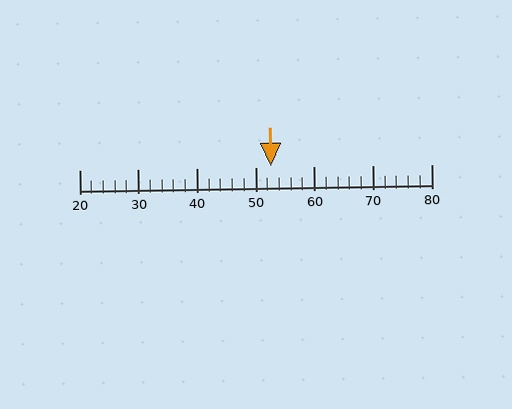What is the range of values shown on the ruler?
The ruler shows values from 20 to 80.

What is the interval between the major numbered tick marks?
The major tick marks are spaced 10 units apart.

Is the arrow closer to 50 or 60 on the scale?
The arrow is closer to 50.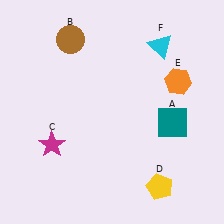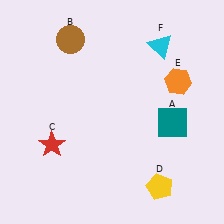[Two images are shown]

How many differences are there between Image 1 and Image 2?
There is 1 difference between the two images.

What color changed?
The star (C) changed from magenta in Image 1 to red in Image 2.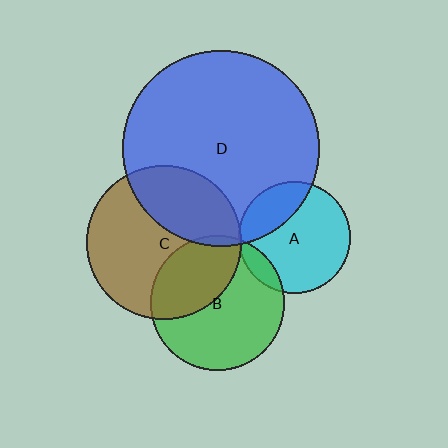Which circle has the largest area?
Circle D (blue).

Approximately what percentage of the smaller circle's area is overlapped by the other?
Approximately 35%.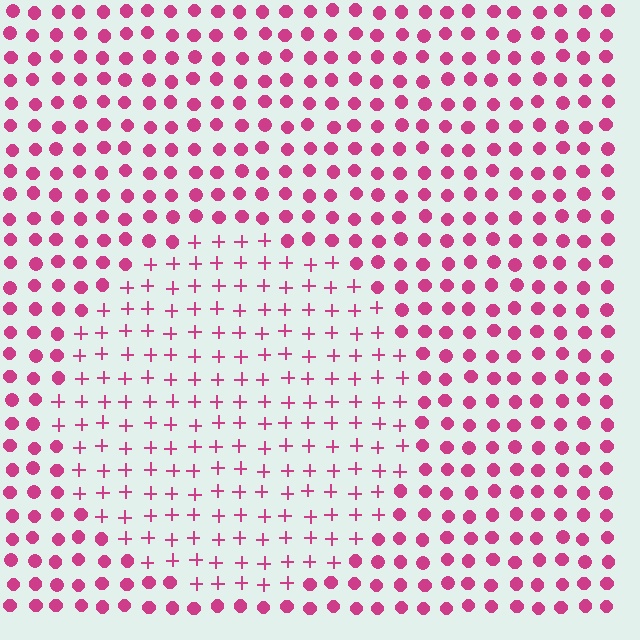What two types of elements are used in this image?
The image uses plus signs inside the circle region and circles outside it.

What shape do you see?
I see a circle.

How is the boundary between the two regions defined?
The boundary is defined by a change in element shape: plus signs inside vs. circles outside. All elements share the same color and spacing.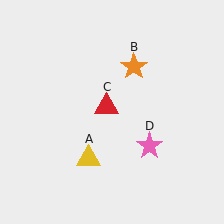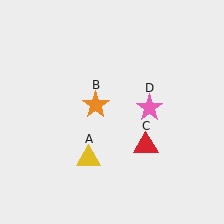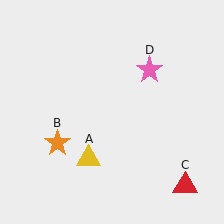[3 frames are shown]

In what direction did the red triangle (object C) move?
The red triangle (object C) moved down and to the right.